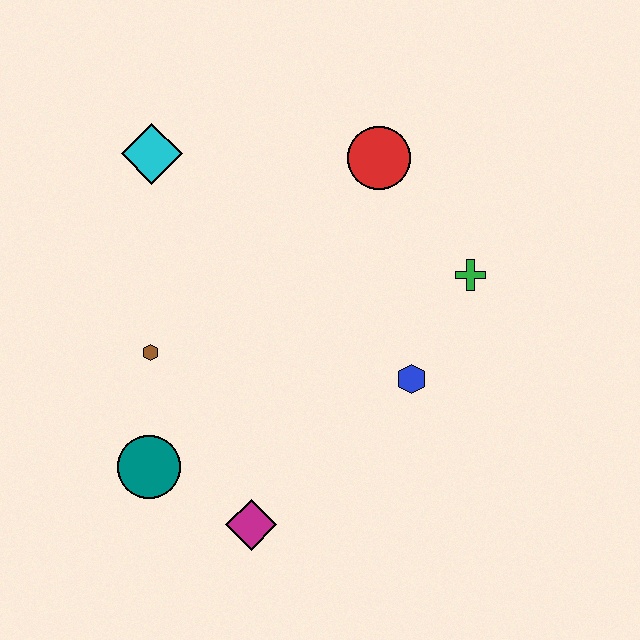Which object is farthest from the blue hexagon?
The cyan diamond is farthest from the blue hexagon.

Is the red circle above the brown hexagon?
Yes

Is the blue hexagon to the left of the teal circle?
No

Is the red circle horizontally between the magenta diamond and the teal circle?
No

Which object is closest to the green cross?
The blue hexagon is closest to the green cross.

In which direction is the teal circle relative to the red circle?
The teal circle is below the red circle.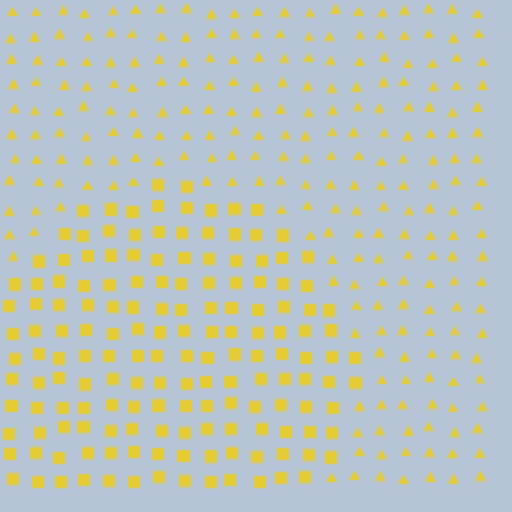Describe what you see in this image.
The image is filled with small yellow elements arranged in a uniform grid. A circle-shaped region contains squares, while the surrounding area contains triangles. The boundary is defined purely by the change in element shape.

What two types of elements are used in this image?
The image uses squares inside the circle region and triangles outside it.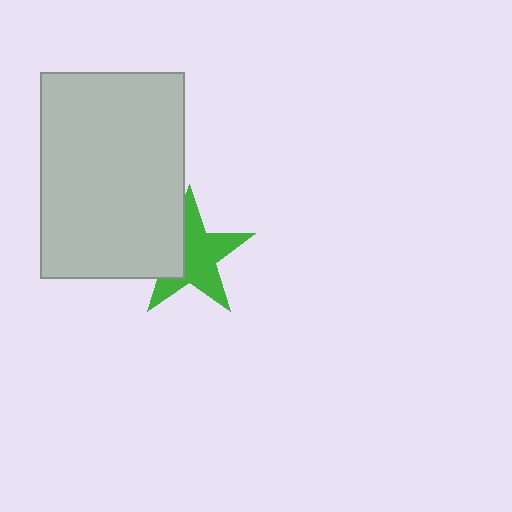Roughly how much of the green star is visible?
Most of it is visible (roughly 66%).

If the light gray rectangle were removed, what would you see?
You would see the complete green star.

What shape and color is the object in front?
The object in front is a light gray rectangle.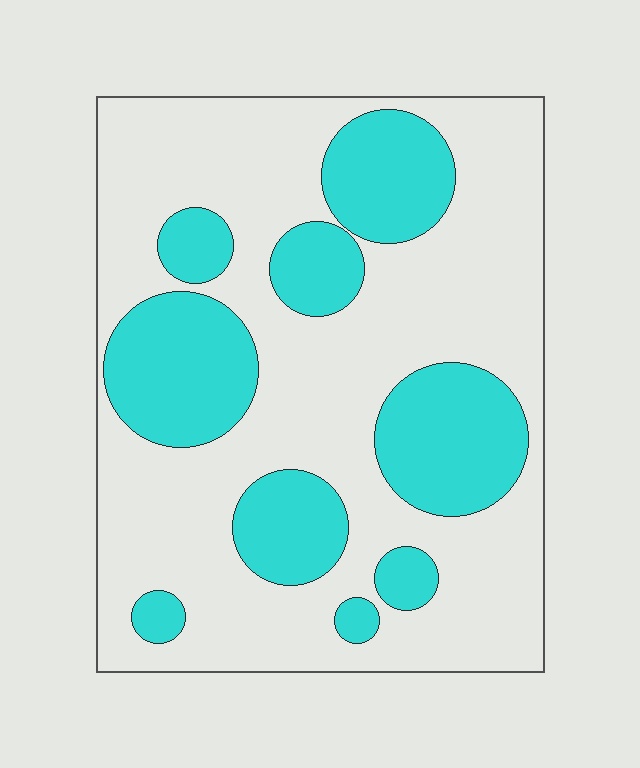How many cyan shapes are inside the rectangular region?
9.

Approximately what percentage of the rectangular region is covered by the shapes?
Approximately 30%.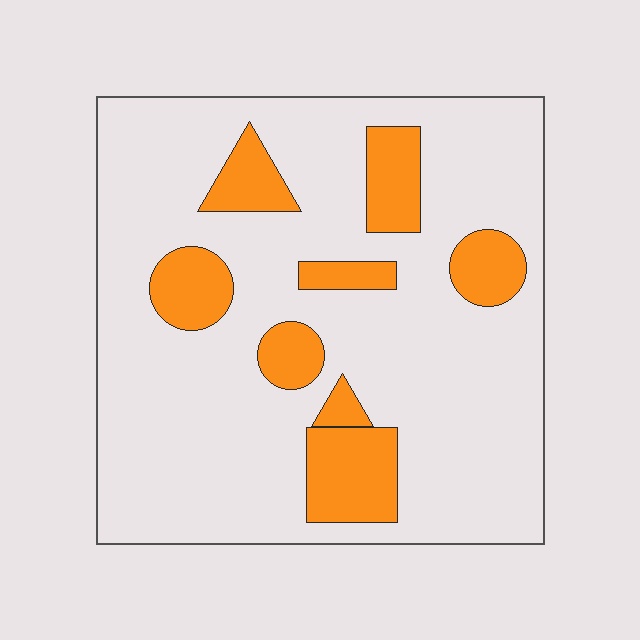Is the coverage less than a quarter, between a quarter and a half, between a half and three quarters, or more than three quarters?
Less than a quarter.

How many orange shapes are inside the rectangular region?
8.